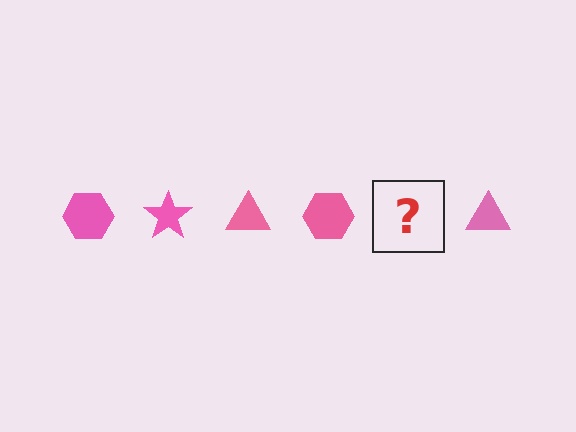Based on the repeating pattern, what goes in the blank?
The blank should be a pink star.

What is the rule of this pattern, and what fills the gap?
The rule is that the pattern cycles through hexagon, star, triangle shapes in pink. The gap should be filled with a pink star.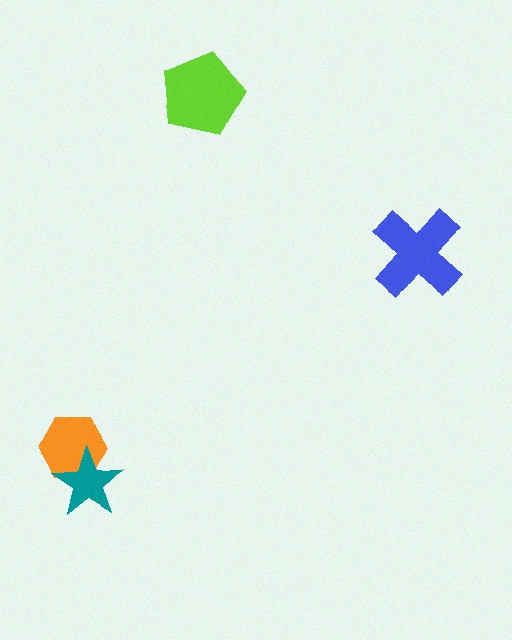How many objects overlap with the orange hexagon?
1 object overlaps with the orange hexagon.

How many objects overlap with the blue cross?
0 objects overlap with the blue cross.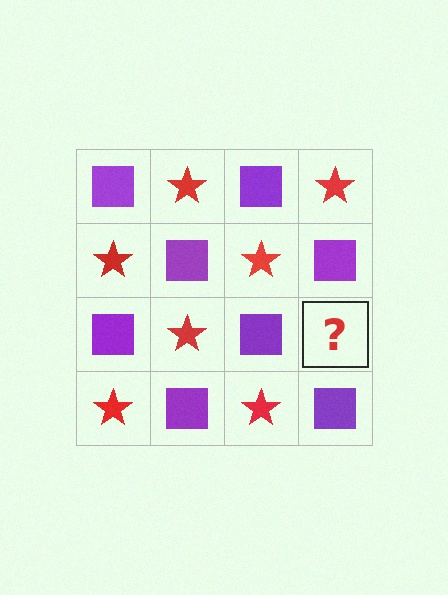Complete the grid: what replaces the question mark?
The question mark should be replaced with a red star.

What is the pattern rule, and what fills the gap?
The rule is that it alternates purple square and red star in a checkerboard pattern. The gap should be filled with a red star.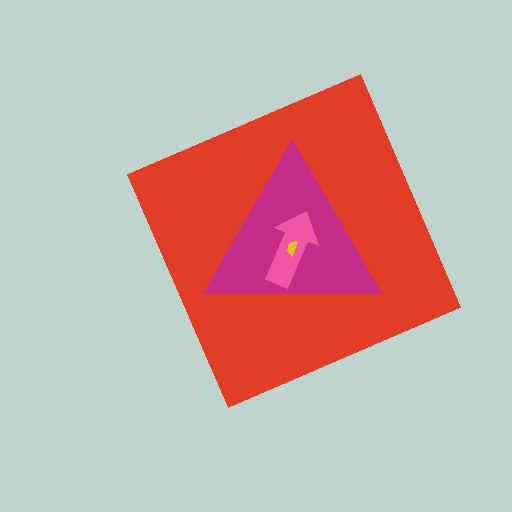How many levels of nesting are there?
4.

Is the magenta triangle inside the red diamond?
Yes.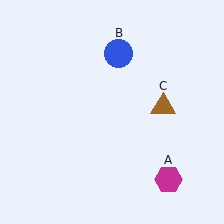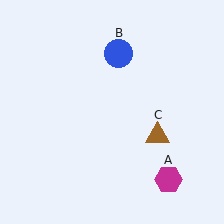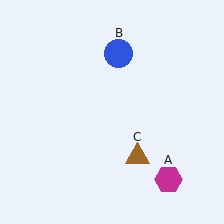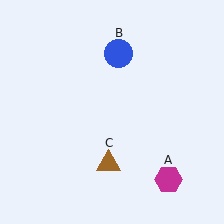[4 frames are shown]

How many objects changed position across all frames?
1 object changed position: brown triangle (object C).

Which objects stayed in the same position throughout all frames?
Magenta hexagon (object A) and blue circle (object B) remained stationary.